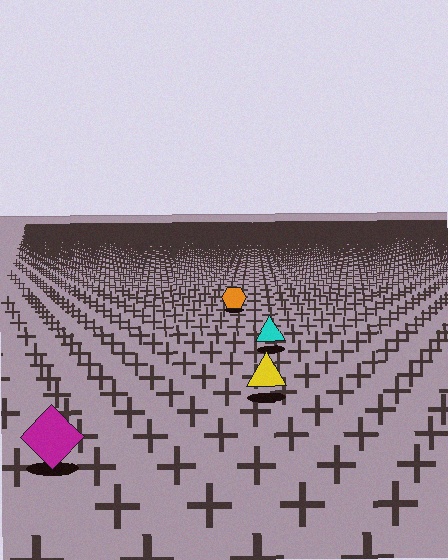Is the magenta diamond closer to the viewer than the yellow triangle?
Yes. The magenta diamond is closer — you can tell from the texture gradient: the ground texture is coarser near it.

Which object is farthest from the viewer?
The orange hexagon is farthest from the viewer. It appears smaller and the ground texture around it is denser.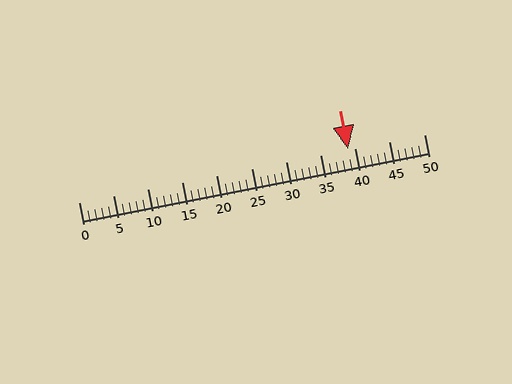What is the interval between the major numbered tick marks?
The major tick marks are spaced 5 units apart.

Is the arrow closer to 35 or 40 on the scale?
The arrow is closer to 40.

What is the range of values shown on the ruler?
The ruler shows values from 0 to 50.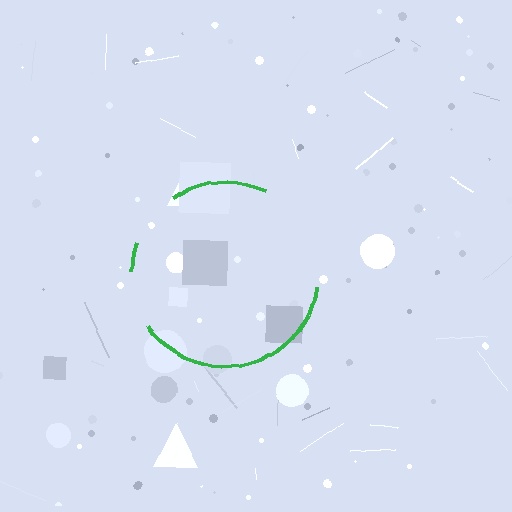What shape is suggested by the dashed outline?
The dashed outline suggests a circle.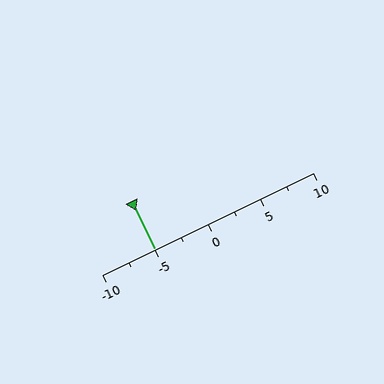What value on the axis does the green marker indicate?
The marker indicates approximately -5.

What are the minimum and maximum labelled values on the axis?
The axis runs from -10 to 10.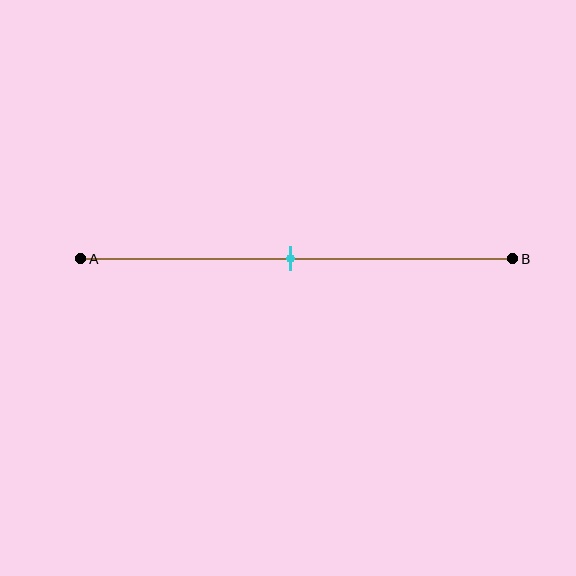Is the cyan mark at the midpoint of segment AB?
Yes, the mark is approximately at the midpoint.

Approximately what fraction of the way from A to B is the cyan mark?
The cyan mark is approximately 50% of the way from A to B.